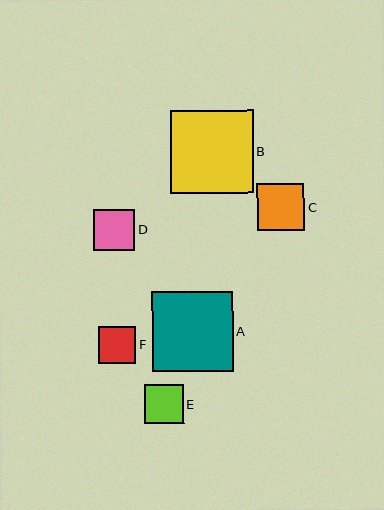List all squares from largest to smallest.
From largest to smallest: B, A, C, D, E, F.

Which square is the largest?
Square B is the largest with a size of approximately 83 pixels.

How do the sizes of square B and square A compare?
Square B and square A are approximately the same size.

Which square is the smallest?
Square F is the smallest with a size of approximately 38 pixels.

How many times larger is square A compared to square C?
Square A is approximately 1.7 times the size of square C.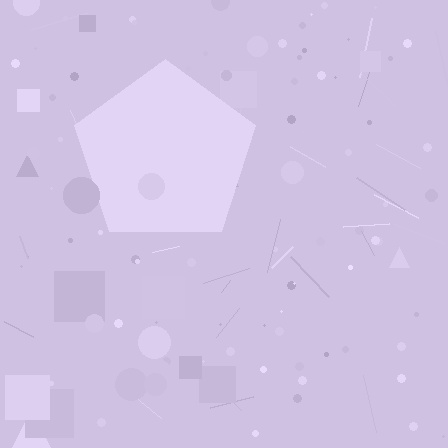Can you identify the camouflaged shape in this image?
The camouflaged shape is a pentagon.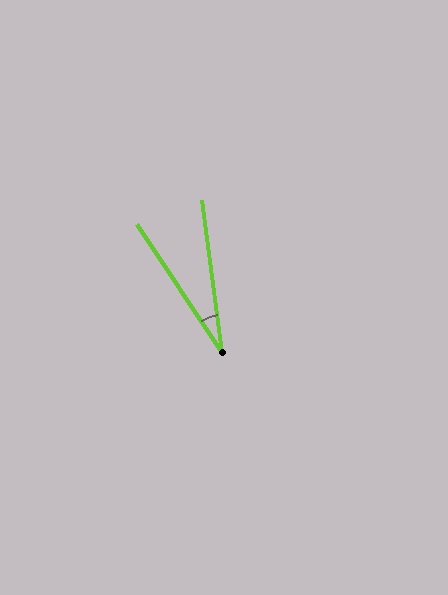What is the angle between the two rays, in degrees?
Approximately 26 degrees.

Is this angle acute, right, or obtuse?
It is acute.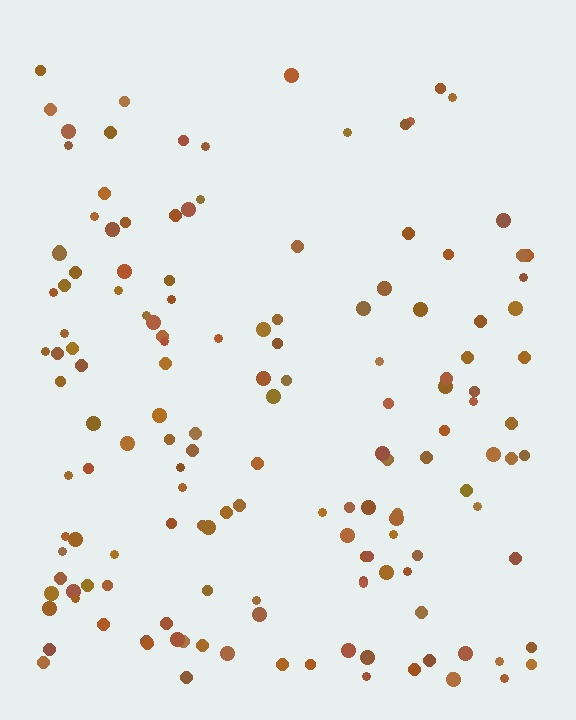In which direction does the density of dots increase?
From top to bottom, with the bottom side densest.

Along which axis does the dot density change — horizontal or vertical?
Vertical.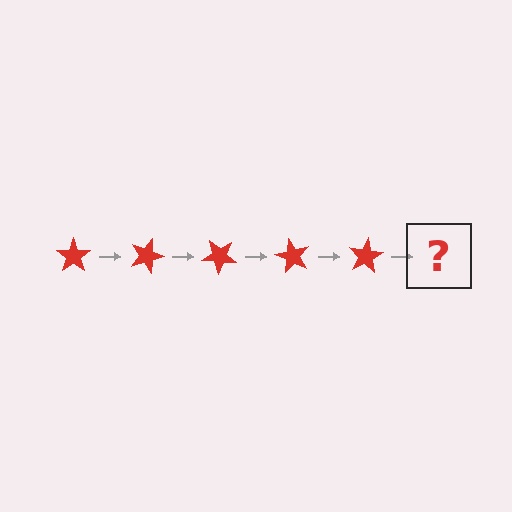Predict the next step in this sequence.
The next step is a red star rotated 100 degrees.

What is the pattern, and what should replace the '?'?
The pattern is that the star rotates 20 degrees each step. The '?' should be a red star rotated 100 degrees.